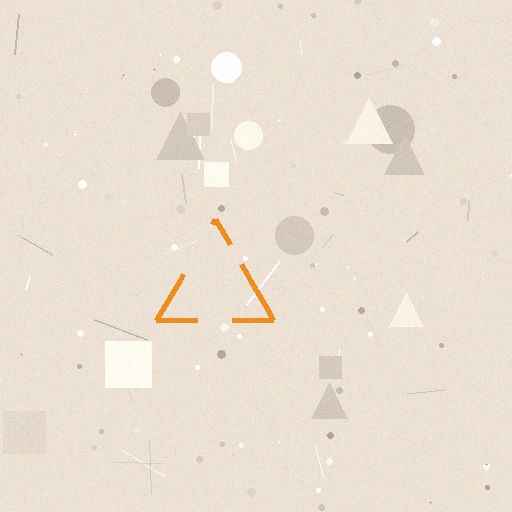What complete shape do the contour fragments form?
The contour fragments form a triangle.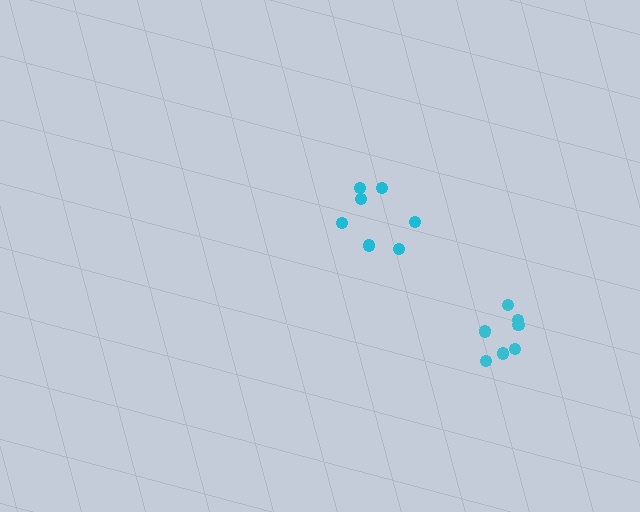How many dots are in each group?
Group 1: 7 dots, Group 2: 7 dots (14 total).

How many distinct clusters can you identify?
There are 2 distinct clusters.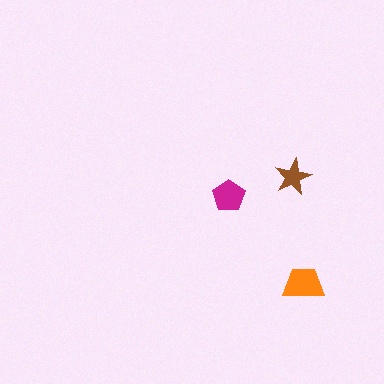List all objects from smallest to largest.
The brown star, the magenta pentagon, the orange trapezoid.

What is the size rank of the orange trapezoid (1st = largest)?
1st.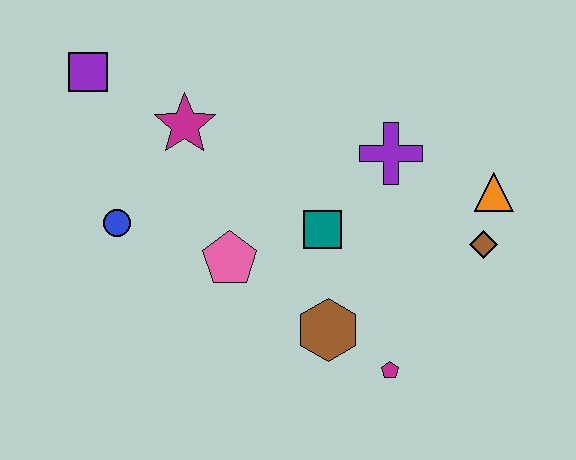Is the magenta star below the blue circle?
No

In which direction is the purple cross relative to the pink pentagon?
The purple cross is to the right of the pink pentagon.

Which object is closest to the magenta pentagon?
The brown hexagon is closest to the magenta pentagon.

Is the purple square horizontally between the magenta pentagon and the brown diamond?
No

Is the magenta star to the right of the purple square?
Yes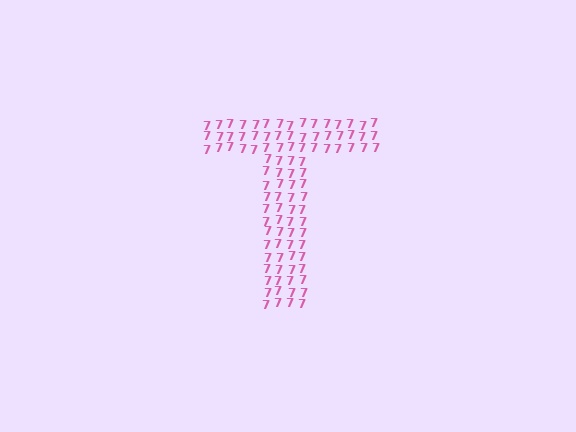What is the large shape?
The large shape is the letter T.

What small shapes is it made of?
It is made of small digit 7's.